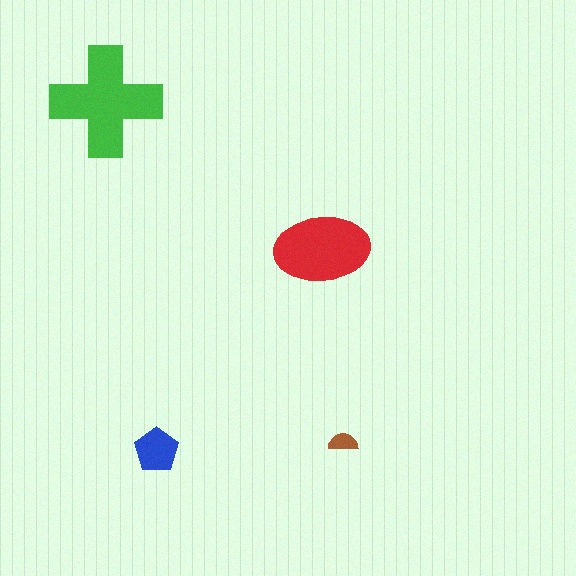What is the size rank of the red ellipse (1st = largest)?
2nd.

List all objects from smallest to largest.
The brown semicircle, the blue pentagon, the red ellipse, the green cross.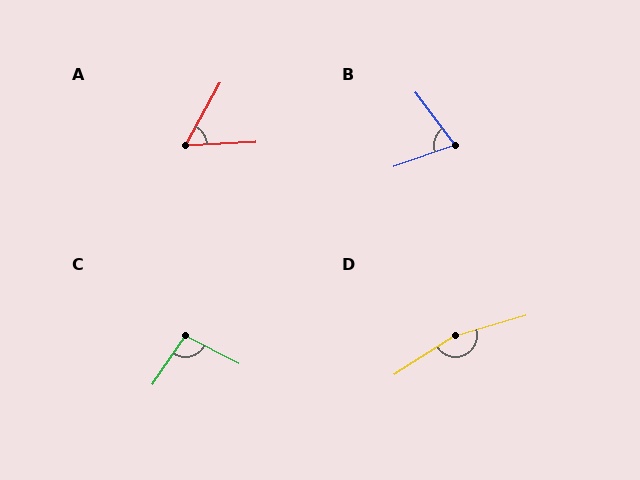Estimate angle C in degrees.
Approximately 97 degrees.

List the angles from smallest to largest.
A (58°), B (72°), C (97°), D (163°).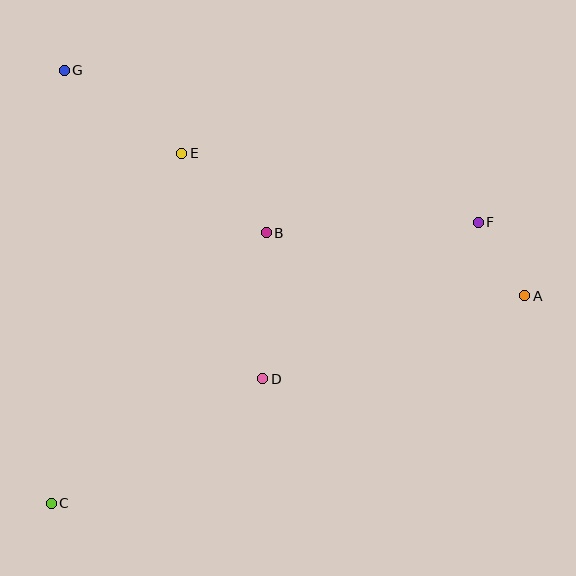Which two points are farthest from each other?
Points A and C are farthest from each other.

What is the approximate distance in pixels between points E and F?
The distance between E and F is approximately 305 pixels.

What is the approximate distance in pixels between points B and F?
The distance between B and F is approximately 212 pixels.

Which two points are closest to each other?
Points A and F are closest to each other.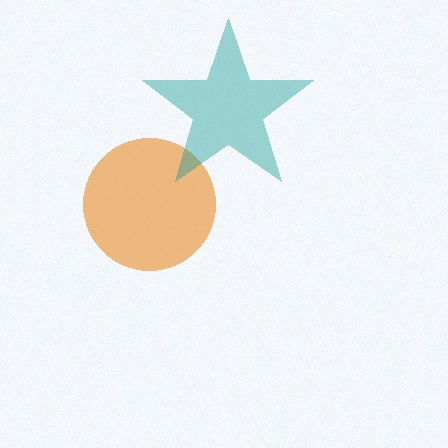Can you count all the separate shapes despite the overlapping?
Yes, there are 2 separate shapes.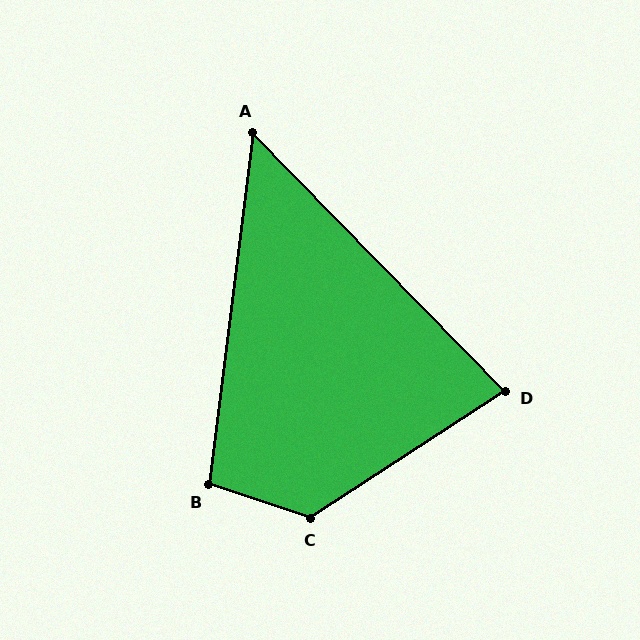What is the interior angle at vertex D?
Approximately 79 degrees (acute).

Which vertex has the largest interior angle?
C, at approximately 128 degrees.